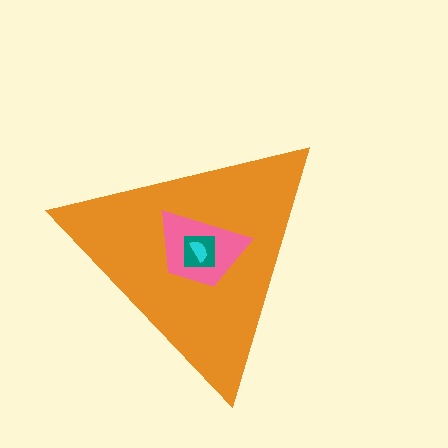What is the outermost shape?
The orange triangle.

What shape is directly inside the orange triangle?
The pink trapezoid.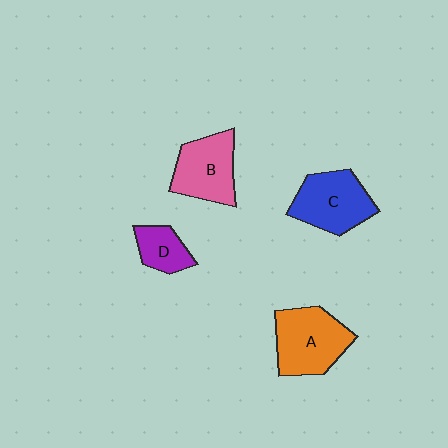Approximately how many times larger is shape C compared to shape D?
Approximately 1.9 times.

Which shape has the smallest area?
Shape D (purple).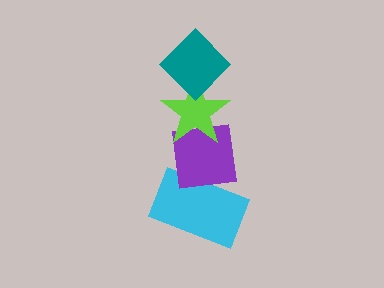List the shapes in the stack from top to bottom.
From top to bottom: the teal diamond, the lime star, the purple square, the cyan rectangle.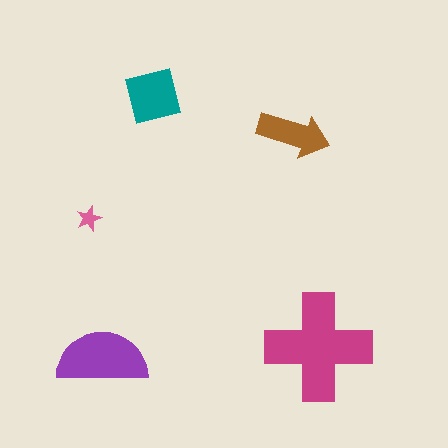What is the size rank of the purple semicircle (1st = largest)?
2nd.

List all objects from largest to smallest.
The magenta cross, the purple semicircle, the teal square, the brown arrow, the pink star.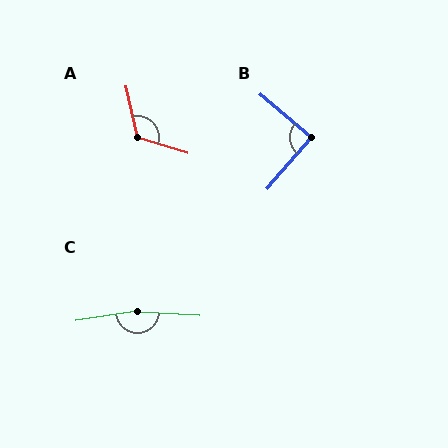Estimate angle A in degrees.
Approximately 120 degrees.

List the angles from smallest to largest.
B (89°), A (120°), C (168°).